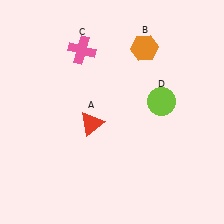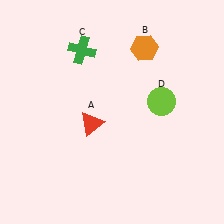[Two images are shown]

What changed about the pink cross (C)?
In Image 1, C is pink. In Image 2, it changed to green.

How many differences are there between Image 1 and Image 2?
There is 1 difference between the two images.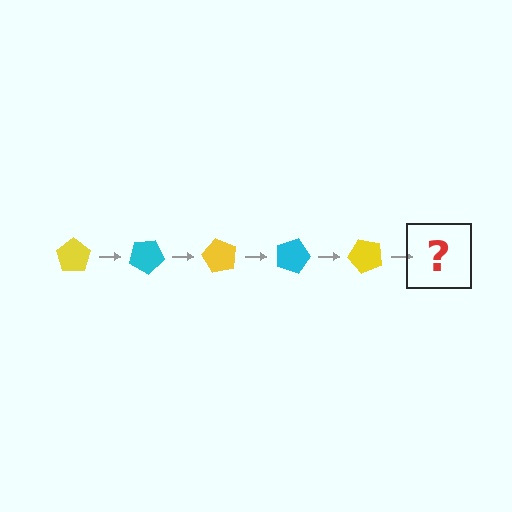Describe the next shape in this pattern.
It should be a cyan pentagon, rotated 150 degrees from the start.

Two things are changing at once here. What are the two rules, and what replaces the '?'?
The two rules are that it rotates 30 degrees each step and the color cycles through yellow and cyan. The '?' should be a cyan pentagon, rotated 150 degrees from the start.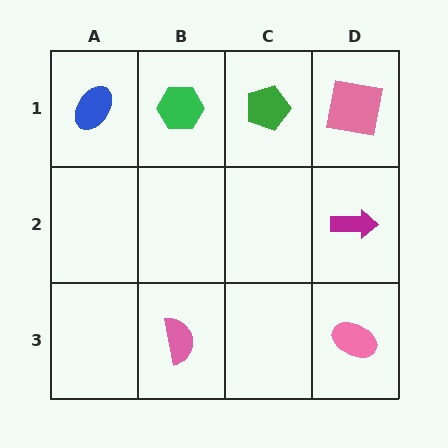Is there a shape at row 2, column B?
No, that cell is empty.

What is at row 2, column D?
A magenta arrow.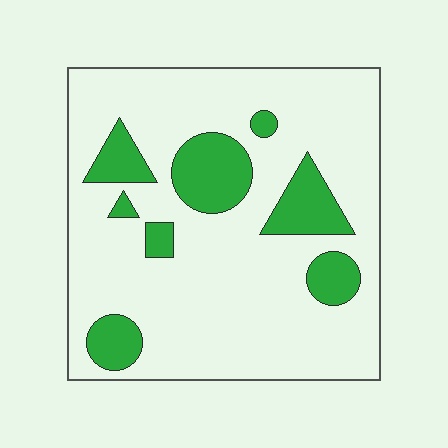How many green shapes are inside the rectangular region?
8.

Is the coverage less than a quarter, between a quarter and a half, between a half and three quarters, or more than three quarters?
Less than a quarter.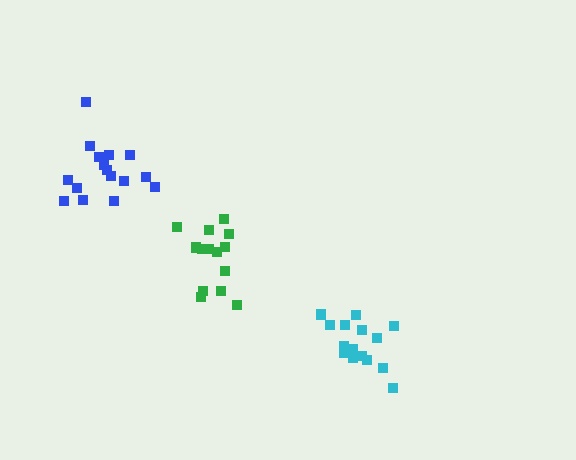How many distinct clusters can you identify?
There are 3 distinct clusters.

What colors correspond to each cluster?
The clusters are colored: cyan, green, blue.